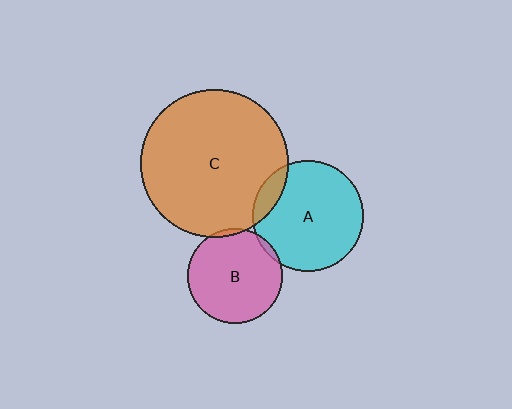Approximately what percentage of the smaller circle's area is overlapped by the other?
Approximately 5%.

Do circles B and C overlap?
Yes.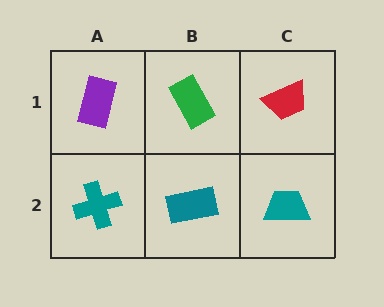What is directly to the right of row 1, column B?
A red trapezoid.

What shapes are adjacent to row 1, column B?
A teal rectangle (row 2, column B), a purple rectangle (row 1, column A), a red trapezoid (row 1, column C).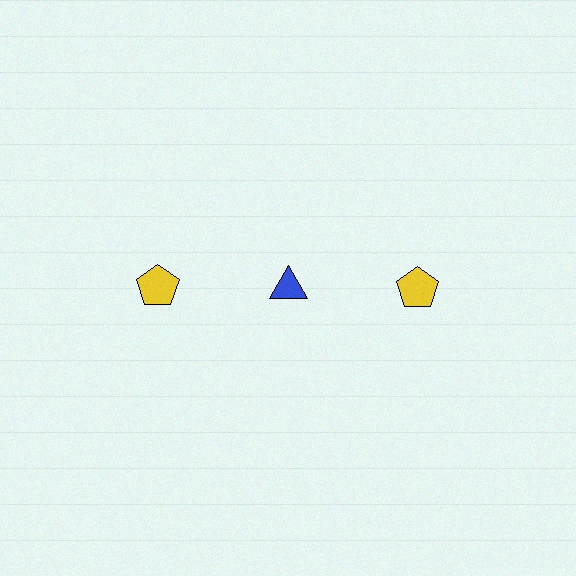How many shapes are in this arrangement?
There are 3 shapes arranged in a grid pattern.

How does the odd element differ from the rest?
It differs in both color (blue instead of yellow) and shape (triangle instead of pentagon).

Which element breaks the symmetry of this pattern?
The blue triangle in the top row, second from left column breaks the symmetry. All other shapes are yellow pentagons.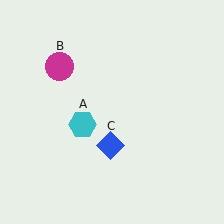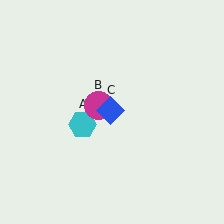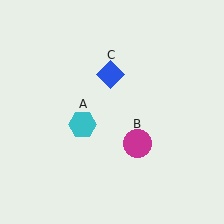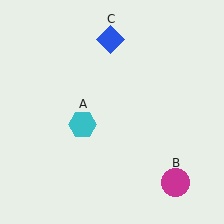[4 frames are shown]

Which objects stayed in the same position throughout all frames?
Cyan hexagon (object A) remained stationary.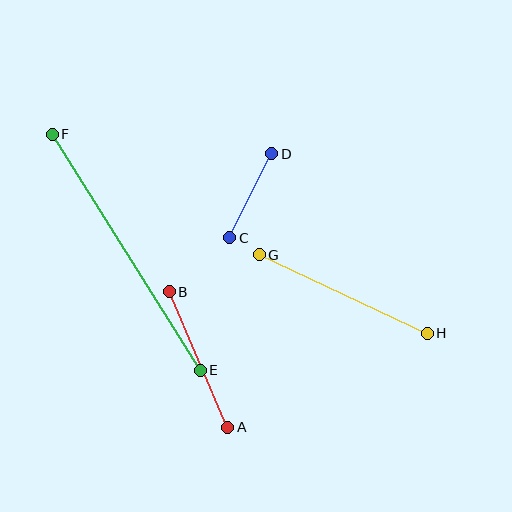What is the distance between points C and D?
The distance is approximately 94 pixels.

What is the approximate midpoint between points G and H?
The midpoint is at approximately (343, 294) pixels.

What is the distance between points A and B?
The distance is approximately 148 pixels.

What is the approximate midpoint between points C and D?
The midpoint is at approximately (251, 196) pixels.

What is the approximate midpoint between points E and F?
The midpoint is at approximately (126, 252) pixels.